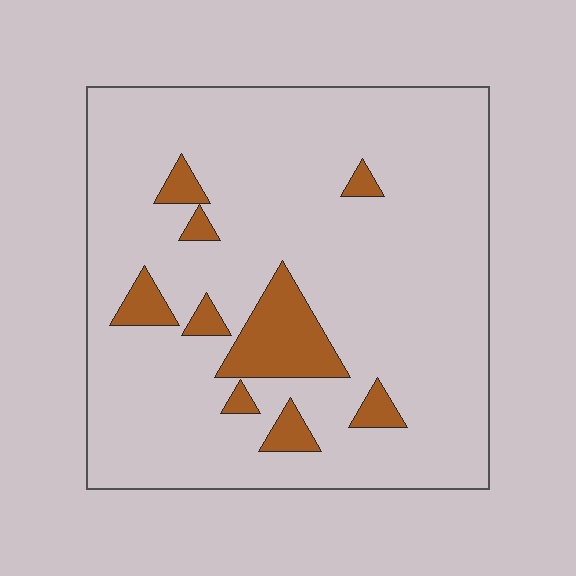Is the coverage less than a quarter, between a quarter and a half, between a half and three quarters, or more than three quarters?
Less than a quarter.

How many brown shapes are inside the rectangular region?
9.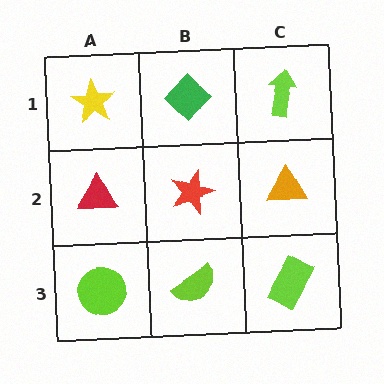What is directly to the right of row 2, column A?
A red star.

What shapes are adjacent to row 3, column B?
A red star (row 2, column B), a lime circle (row 3, column A), a lime rectangle (row 3, column C).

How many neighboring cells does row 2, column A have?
3.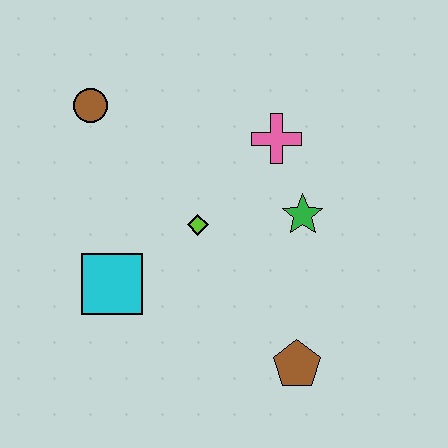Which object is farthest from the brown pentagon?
The brown circle is farthest from the brown pentagon.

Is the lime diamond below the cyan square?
No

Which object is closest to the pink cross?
The green star is closest to the pink cross.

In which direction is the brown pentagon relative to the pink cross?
The brown pentagon is below the pink cross.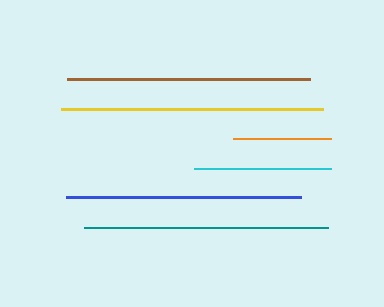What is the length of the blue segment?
The blue segment is approximately 235 pixels long.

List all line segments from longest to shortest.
From longest to shortest: yellow, teal, brown, blue, cyan, orange.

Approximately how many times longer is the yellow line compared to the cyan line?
The yellow line is approximately 1.9 times the length of the cyan line.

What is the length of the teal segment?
The teal segment is approximately 244 pixels long.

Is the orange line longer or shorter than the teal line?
The teal line is longer than the orange line.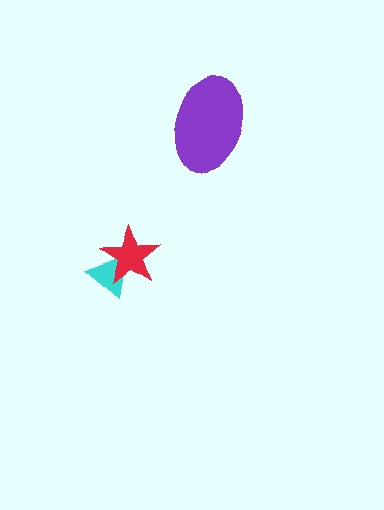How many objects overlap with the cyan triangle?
1 object overlaps with the cyan triangle.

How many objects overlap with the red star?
1 object overlaps with the red star.